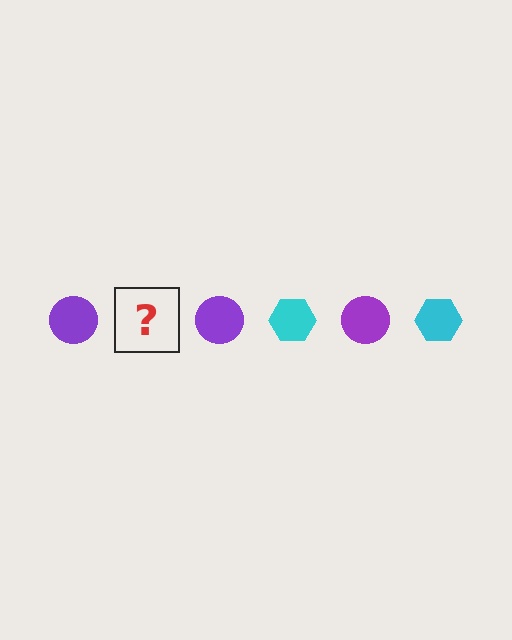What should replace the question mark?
The question mark should be replaced with a cyan hexagon.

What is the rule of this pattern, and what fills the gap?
The rule is that the pattern alternates between purple circle and cyan hexagon. The gap should be filled with a cyan hexagon.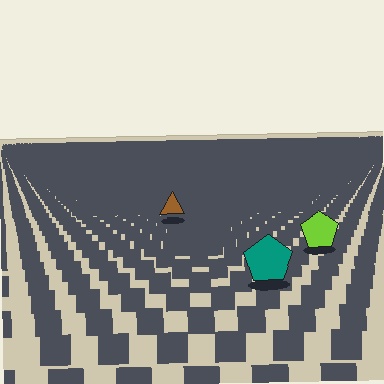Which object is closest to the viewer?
The teal pentagon is closest. The texture marks near it are larger and more spread out.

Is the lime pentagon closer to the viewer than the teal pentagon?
No. The teal pentagon is closer — you can tell from the texture gradient: the ground texture is coarser near it.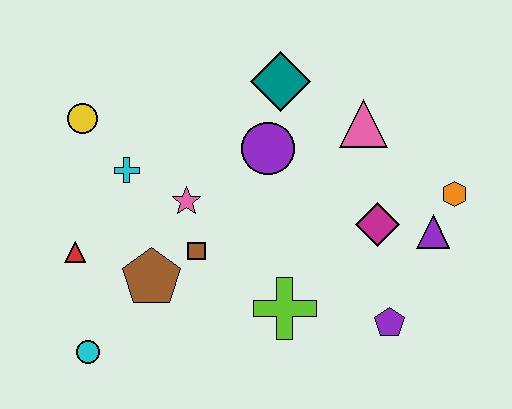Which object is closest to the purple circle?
The teal diamond is closest to the purple circle.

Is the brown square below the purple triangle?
Yes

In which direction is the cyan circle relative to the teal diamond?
The cyan circle is below the teal diamond.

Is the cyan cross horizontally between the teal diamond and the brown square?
No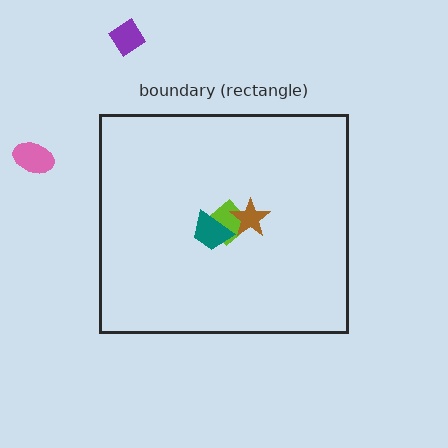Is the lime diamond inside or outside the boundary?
Inside.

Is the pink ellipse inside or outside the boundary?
Outside.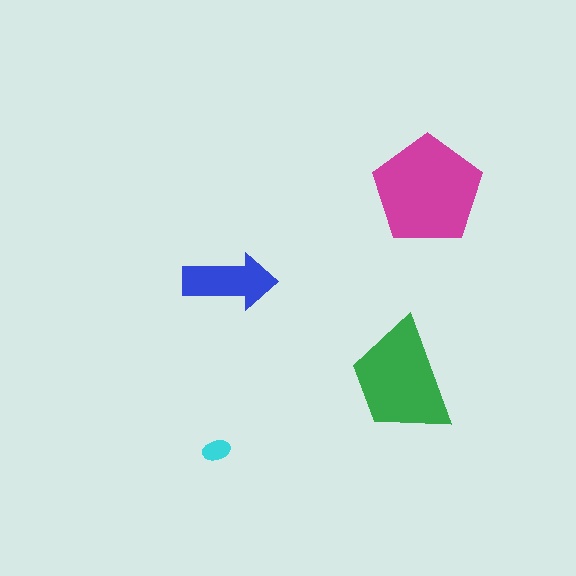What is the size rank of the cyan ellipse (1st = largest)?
4th.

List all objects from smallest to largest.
The cyan ellipse, the blue arrow, the green trapezoid, the magenta pentagon.